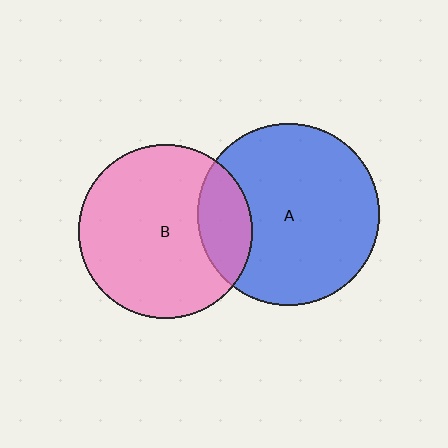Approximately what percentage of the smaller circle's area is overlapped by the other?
Approximately 20%.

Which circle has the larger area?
Circle A (blue).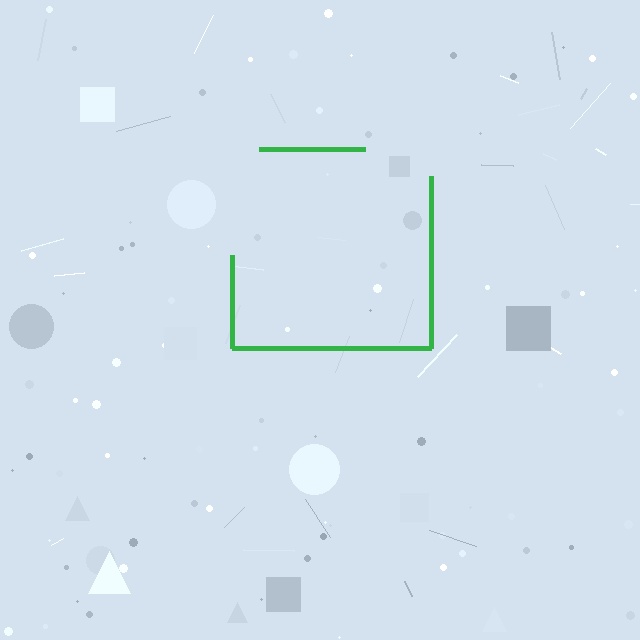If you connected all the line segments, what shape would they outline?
They would outline a square.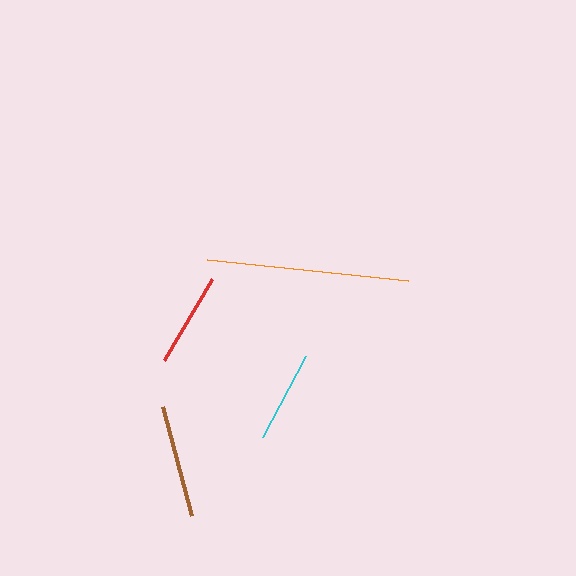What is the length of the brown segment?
The brown segment is approximately 113 pixels long.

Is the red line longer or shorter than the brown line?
The brown line is longer than the red line.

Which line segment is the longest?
The orange line is the longest at approximately 202 pixels.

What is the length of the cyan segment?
The cyan segment is approximately 91 pixels long.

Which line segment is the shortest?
The cyan line is the shortest at approximately 91 pixels.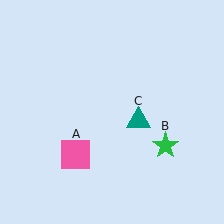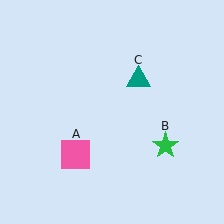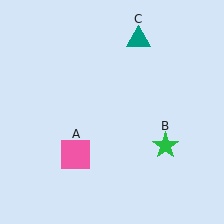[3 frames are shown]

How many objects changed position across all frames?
1 object changed position: teal triangle (object C).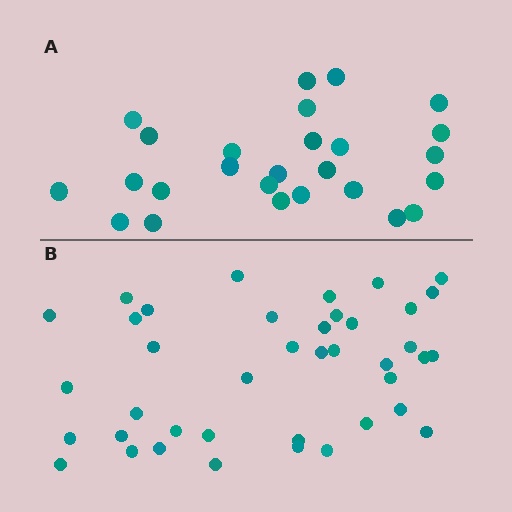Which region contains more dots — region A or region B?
Region B (the bottom region) has more dots.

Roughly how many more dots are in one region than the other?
Region B has approximately 15 more dots than region A.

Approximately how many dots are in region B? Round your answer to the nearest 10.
About 40 dots.